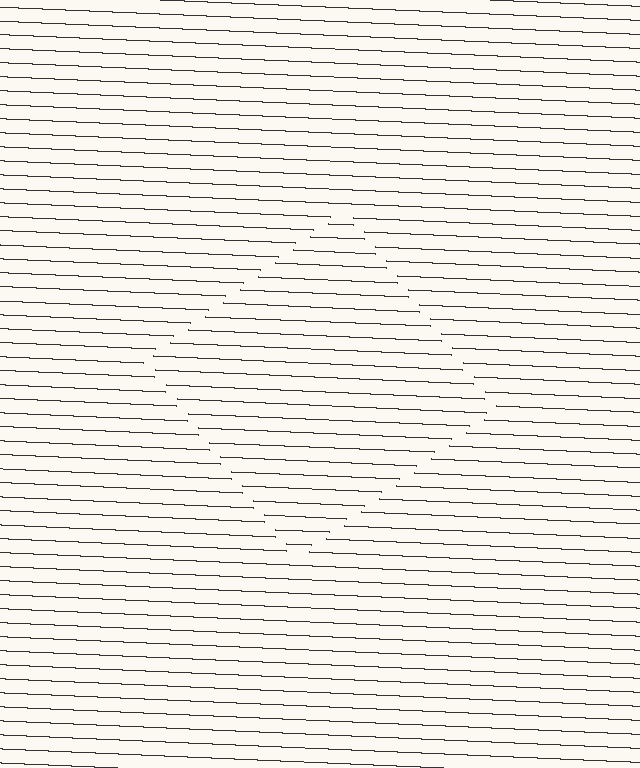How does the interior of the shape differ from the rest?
The interior of the shape contains the same grating, shifted by half a period — the contour is defined by the phase discontinuity where line-ends from the inner and outer gratings abut.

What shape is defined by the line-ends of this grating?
An illusory square. The interior of the shape contains the same grating, shifted by half a period — the contour is defined by the phase discontinuity where line-ends from the inner and outer gratings abut.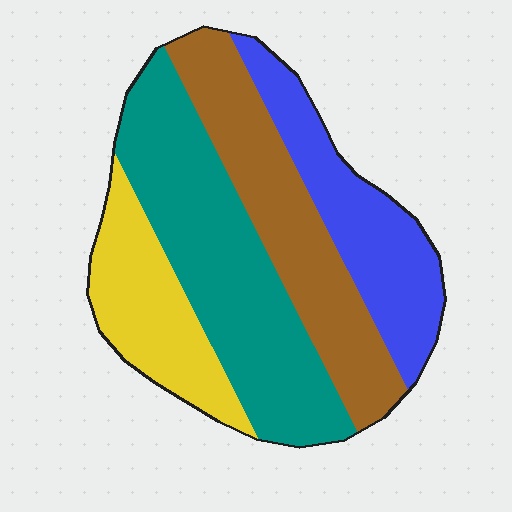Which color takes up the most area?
Teal, at roughly 35%.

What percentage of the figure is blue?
Blue covers 21% of the figure.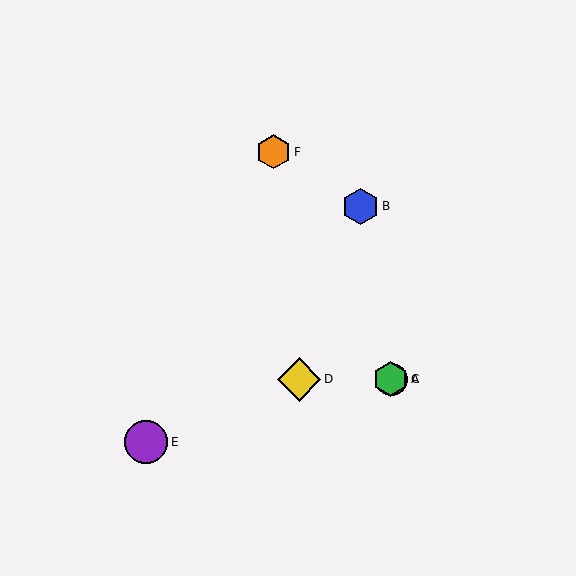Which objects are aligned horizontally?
Objects A, C, D are aligned horizontally.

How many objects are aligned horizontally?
3 objects (A, C, D) are aligned horizontally.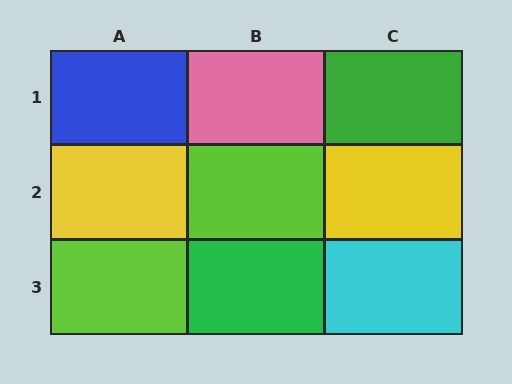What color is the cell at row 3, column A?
Lime.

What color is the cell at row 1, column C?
Green.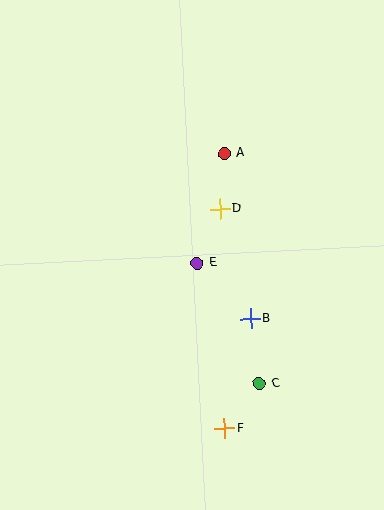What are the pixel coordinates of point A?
Point A is at (224, 154).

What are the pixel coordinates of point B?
Point B is at (251, 319).